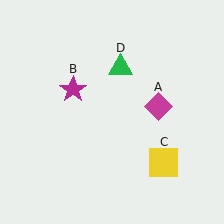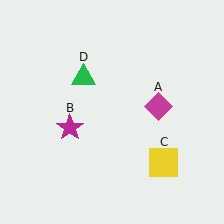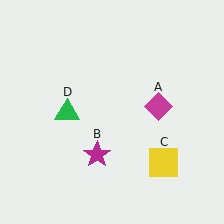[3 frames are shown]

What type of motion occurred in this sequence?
The magenta star (object B), green triangle (object D) rotated counterclockwise around the center of the scene.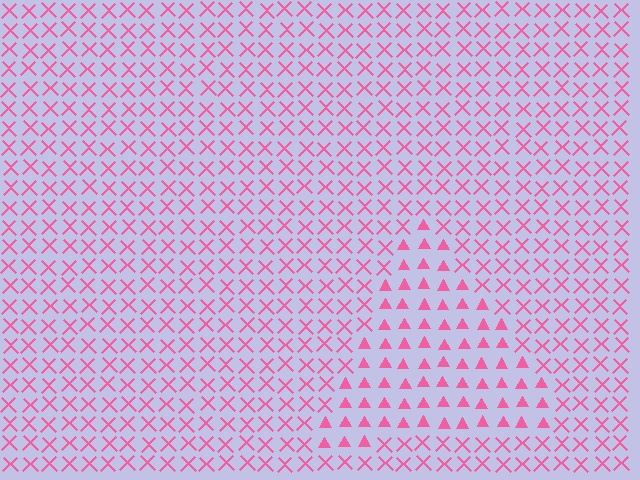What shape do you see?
I see a triangle.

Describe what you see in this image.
The image is filled with small pink elements arranged in a uniform grid. A triangle-shaped region contains triangles, while the surrounding area contains X marks. The boundary is defined purely by the change in element shape.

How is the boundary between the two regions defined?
The boundary is defined by a change in element shape: triangles inside vs. X marks outside. All elements share the same color and spacing.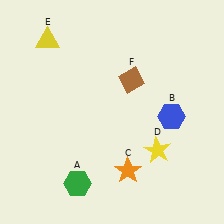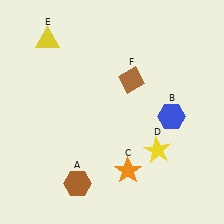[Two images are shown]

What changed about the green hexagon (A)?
In Image 1, A is green. In Image 2, it changed to brown.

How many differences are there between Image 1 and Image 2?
There is 1 difference between the two images.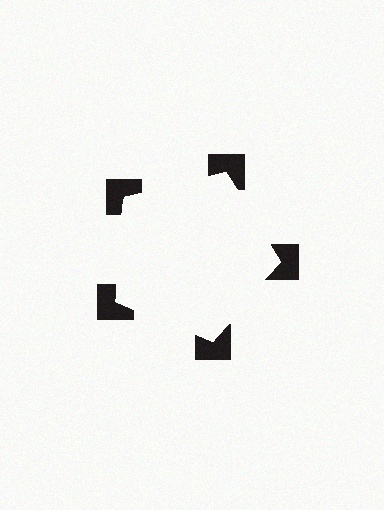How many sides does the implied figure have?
5 sides.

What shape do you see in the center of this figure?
An illusory pentagon — its edges are inferred from the aligned wedge cuts in the notched squares, not physically drawn.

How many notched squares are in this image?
There are 5 — one at each vertex of the illusory pentagon.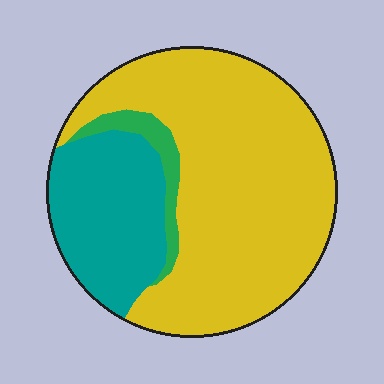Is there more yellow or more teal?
Yellow.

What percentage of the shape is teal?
Teal covers about 25% of the shape.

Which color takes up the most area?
Yellow, at roughly 70%.